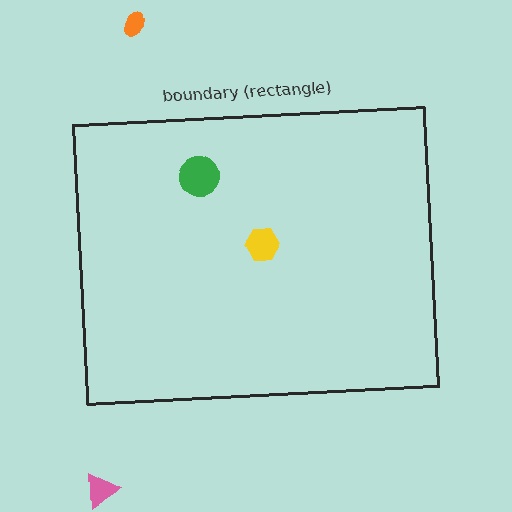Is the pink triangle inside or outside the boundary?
Outside.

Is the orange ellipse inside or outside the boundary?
Outside.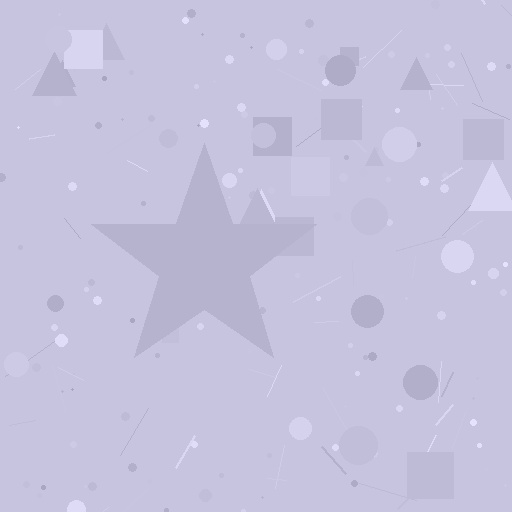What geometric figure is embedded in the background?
A star is embedded in the background.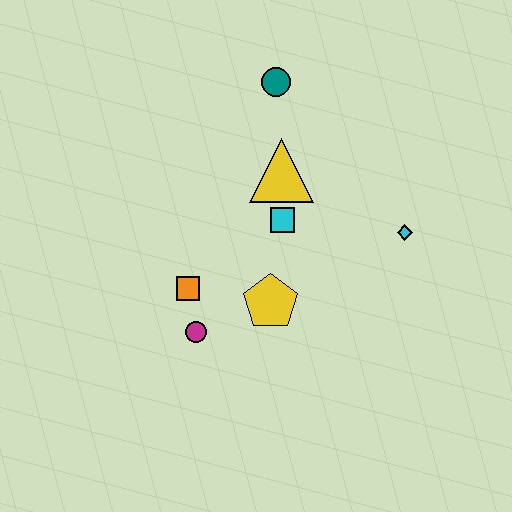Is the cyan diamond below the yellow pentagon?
No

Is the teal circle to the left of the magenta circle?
No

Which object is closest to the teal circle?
The yellow triangle is closest to the teal circle.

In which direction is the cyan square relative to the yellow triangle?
The cyan square is below the yellow triangle.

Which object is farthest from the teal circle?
The magenta circle is farthest from the teal circle.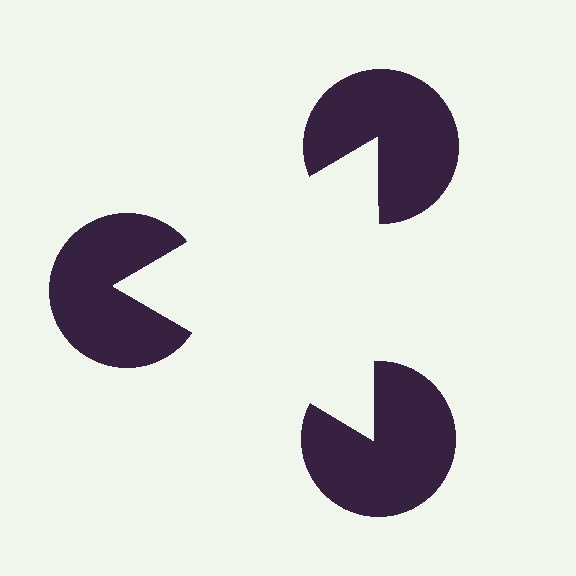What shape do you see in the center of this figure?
An illusory triangle — its edges are inferred from the aligned wedge cuts in the pac-man discs, not physically drawn.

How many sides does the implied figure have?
3 sides.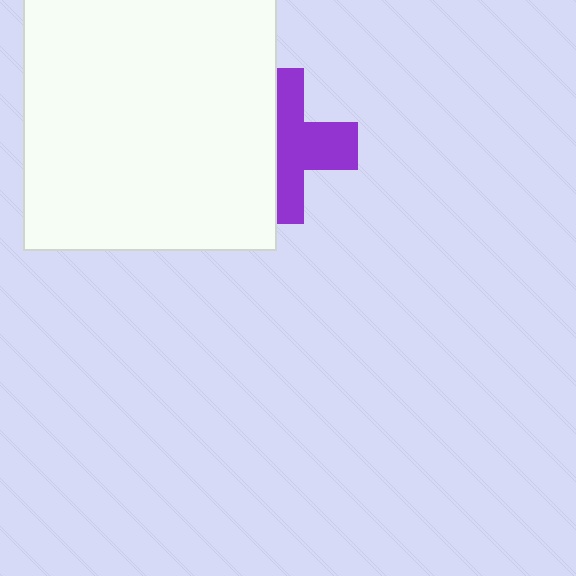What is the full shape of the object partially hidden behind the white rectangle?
The partially hidden object is a purple cross.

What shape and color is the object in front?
The object in front is a white rectangle.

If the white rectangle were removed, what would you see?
You would see the complete purple cross.